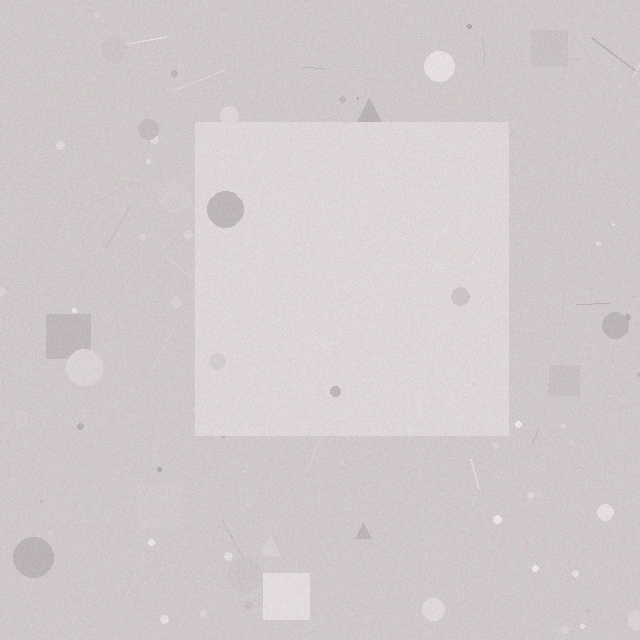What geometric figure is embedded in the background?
A square is embedded in the background.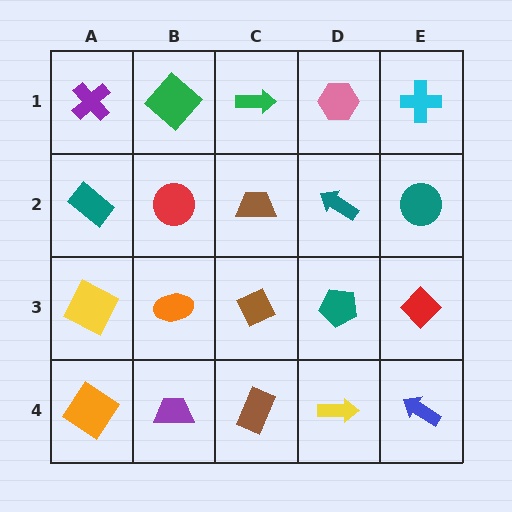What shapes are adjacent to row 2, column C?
A green arrow (row 1, column C), a brown diamond (row 3, column C), a red circle (row 2, column B), a teal arrow (row 2, column D).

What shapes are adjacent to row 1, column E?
A teal circle (row 2, column E), a pink hexagon (row 1, column D).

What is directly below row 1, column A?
A teal rectangle.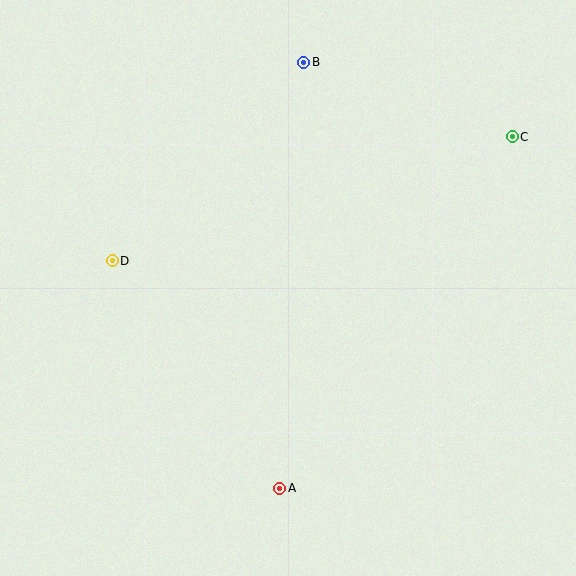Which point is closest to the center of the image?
Point D at (112, 261) is closest to the center.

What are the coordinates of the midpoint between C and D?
The midpoint between C and D is at (312, 199).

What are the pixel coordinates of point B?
Point B is at (304, 62).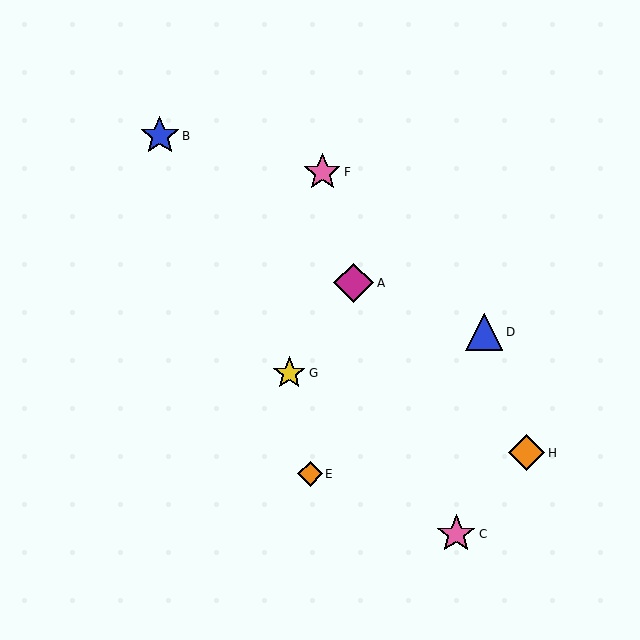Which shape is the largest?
The magenta diamond (labeled A) is the largest.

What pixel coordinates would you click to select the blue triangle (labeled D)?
Click at (484, 332) to select the blue triangle D.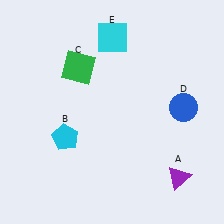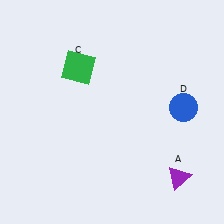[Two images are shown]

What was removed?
The cyan square (E), the cyan pentagon (B) were removed in Image 2.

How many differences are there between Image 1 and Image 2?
There are 2 differences between the two images.